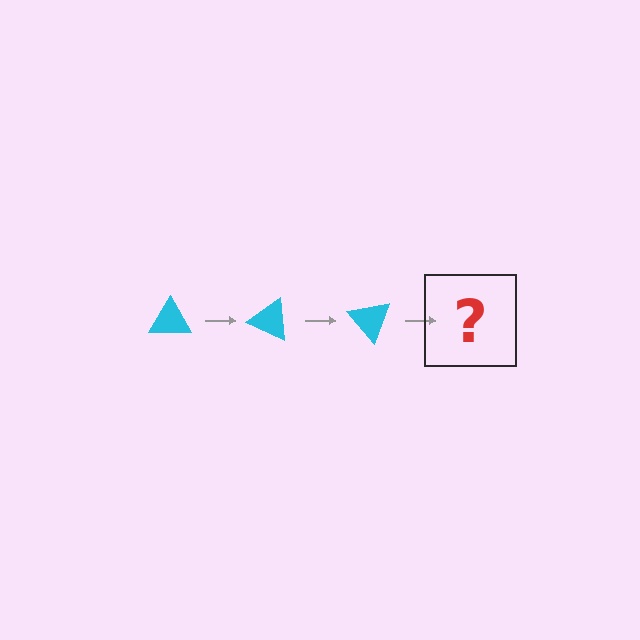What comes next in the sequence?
The next element should be a cyan triangle rotated 75 degrees.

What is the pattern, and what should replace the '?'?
The pattern is that the triangle rotates 25 degrees each step. The '?' should be a cyan triangle rotated 75 degrees.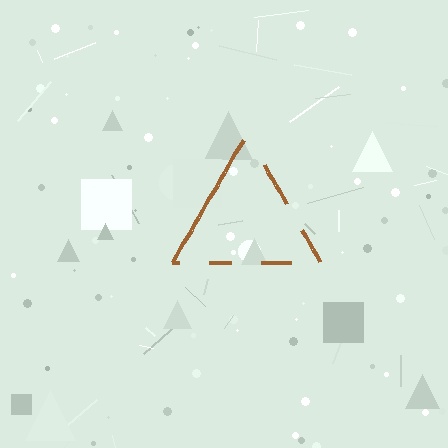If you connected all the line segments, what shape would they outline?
They would outline a triangle.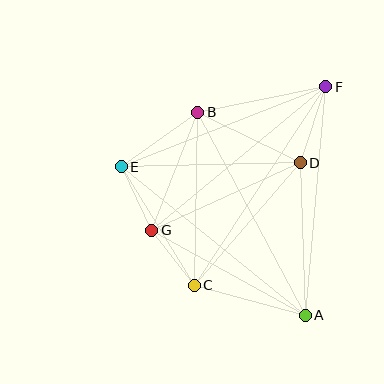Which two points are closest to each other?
Points C and G are closest to each other.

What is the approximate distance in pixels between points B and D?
The distance between B and D is approximately 115 pixels.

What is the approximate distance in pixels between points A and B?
The distance between A and B is approximately 230 pixels.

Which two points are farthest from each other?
Points C and F are farthest from each other.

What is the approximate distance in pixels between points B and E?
The distance between B and E is approximately 94 pixels.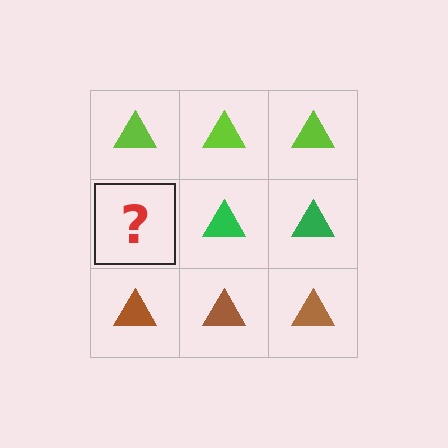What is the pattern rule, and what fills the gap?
The rule is that each row has a consistent color. The gap should be filled with a green triangle.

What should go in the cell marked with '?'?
The missing cell should contain a green triangle.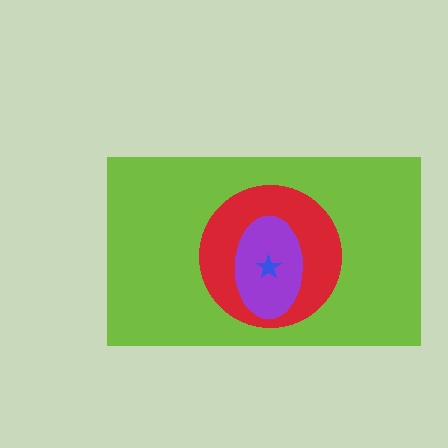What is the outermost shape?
The lime rectangle.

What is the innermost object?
The blue star.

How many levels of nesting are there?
4.